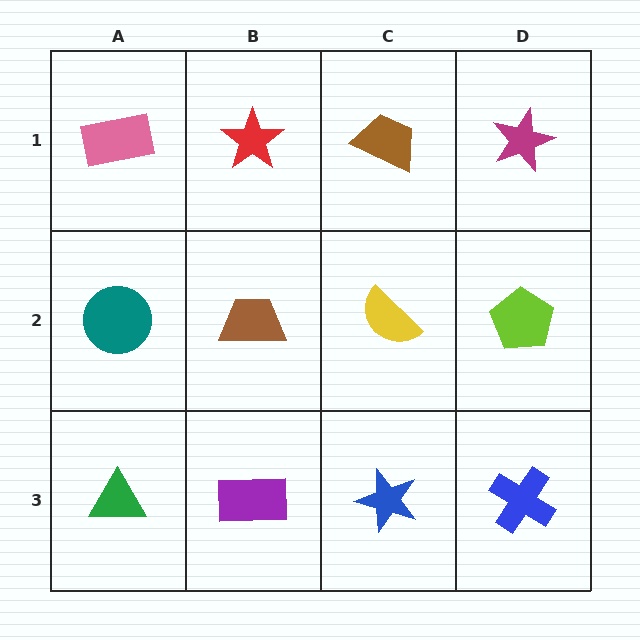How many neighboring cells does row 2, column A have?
3.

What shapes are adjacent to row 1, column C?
A yellow semicircle (row 2, column C), a red star (row 1, column B), a magenta star (row 1, column D).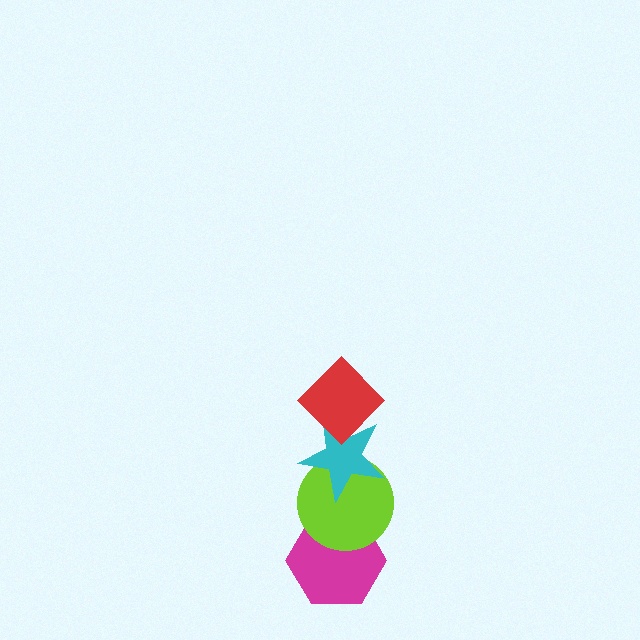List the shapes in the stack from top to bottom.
From top to bottom: the red diamond, the cyan star, the lime circle, the magenta hexagon.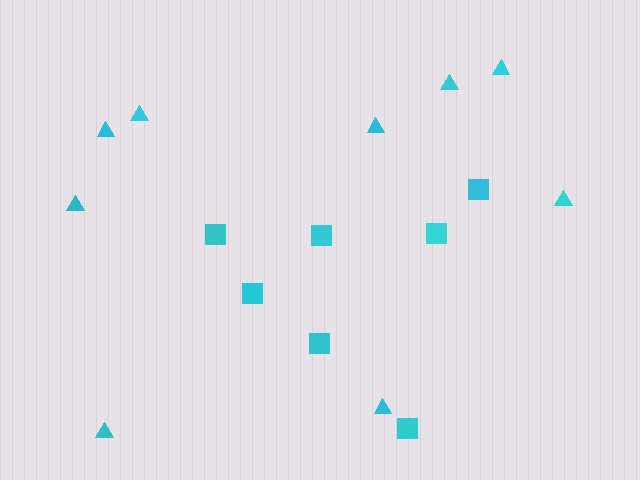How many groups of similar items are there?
There are 2 groups: one group of triangles (9) and one group of squares (7).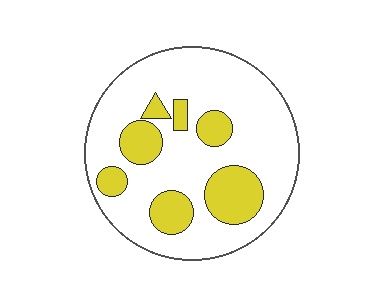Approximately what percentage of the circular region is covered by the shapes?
Approximately 25%.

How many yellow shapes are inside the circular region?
7.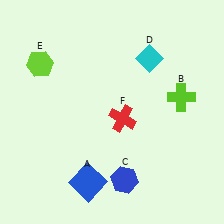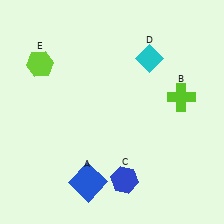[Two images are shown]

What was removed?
The red cross (F) was removed in Image 2.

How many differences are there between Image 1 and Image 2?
There is 1 difference between the two images.